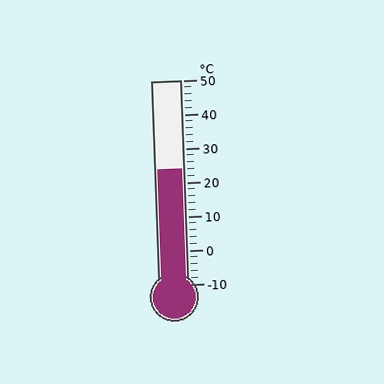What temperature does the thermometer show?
The thermometer shows approximately 24°C.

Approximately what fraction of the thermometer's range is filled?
The thermometer is filled to approximately 55% of its range.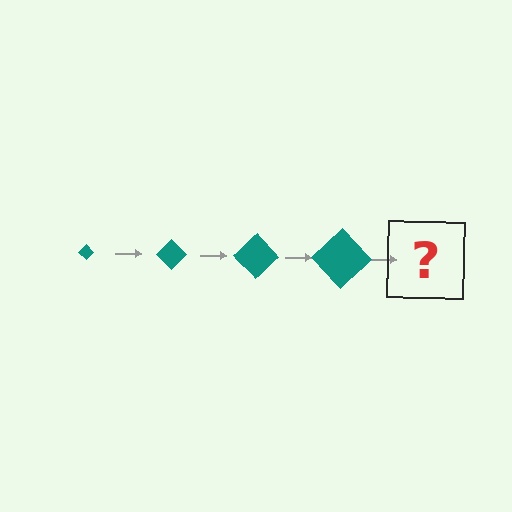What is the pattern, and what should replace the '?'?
The pattern is that the diamond gets progressively larger each step. The '?' should be a teal diamond, larger than the previous one.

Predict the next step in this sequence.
The next step is a teal diamond, larger than the previous one.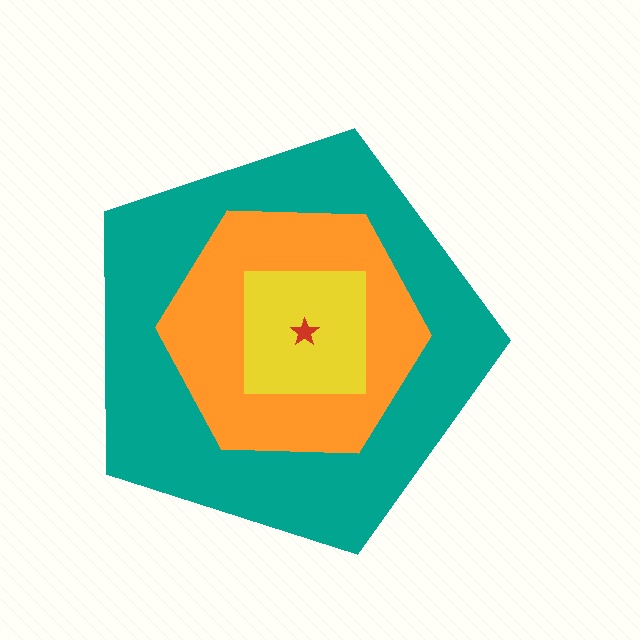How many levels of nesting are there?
4.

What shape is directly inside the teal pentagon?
The orange hexagon.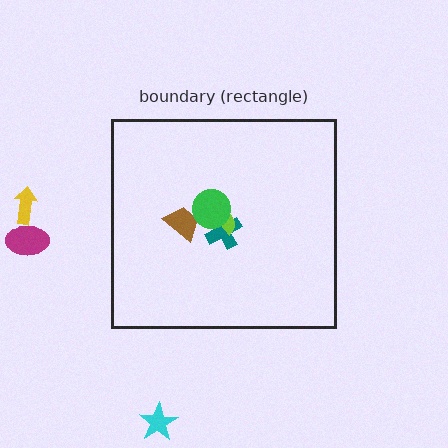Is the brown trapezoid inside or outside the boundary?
Inside.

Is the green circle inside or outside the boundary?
Inside.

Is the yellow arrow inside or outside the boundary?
Outside.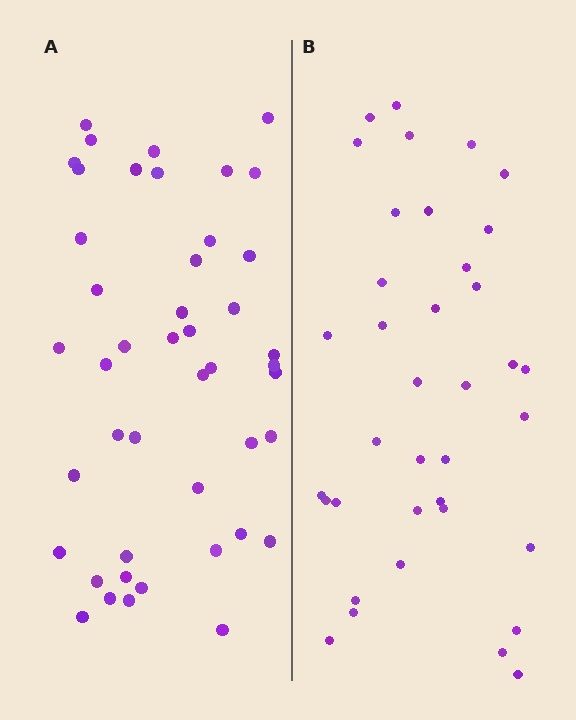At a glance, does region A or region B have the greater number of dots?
Region A (the left region) has more dots.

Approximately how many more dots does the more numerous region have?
Region A has roughly 8 or so more dots than region B.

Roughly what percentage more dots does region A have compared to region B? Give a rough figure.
About 20% more.